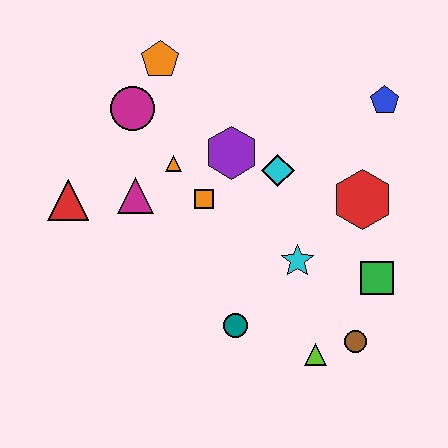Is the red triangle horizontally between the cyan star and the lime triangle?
No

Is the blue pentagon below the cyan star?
No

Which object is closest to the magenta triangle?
The orange triangle is closest to the magenta triangle.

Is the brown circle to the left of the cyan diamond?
No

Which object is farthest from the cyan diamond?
The red triangle is farthest from the cyan diamond.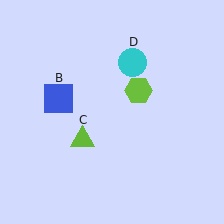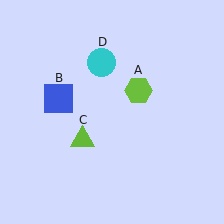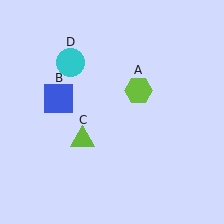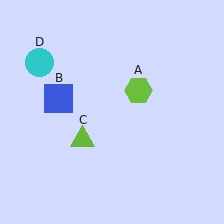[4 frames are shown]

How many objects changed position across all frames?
1 object changed position: cyan circle (object D).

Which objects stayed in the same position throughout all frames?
Lime hexagon (object A) and blue square (object B) and lime triangle (object C) remained stationary.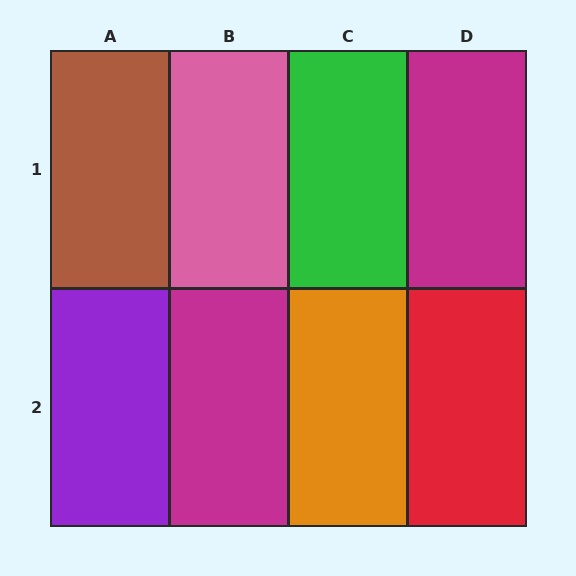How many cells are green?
1 cell is green.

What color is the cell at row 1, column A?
Brown.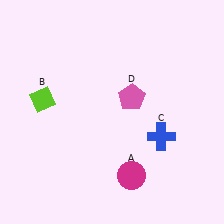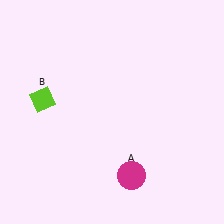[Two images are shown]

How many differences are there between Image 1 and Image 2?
There are 2 differences between the two images.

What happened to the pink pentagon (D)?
The pink pentagon (D) was removed in Image 2. It was in the top-right area of Image 1.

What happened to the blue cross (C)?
The blue cross (C) was removed in Image 2. It was in the bottom-right area of Image 1.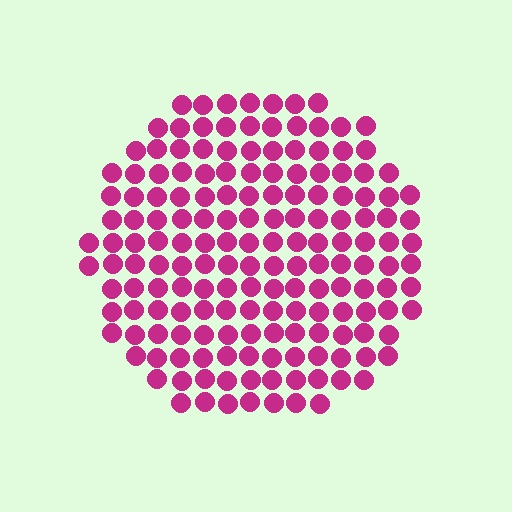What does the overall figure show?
The overall figure shows a circle.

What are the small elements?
The small elements are circles.